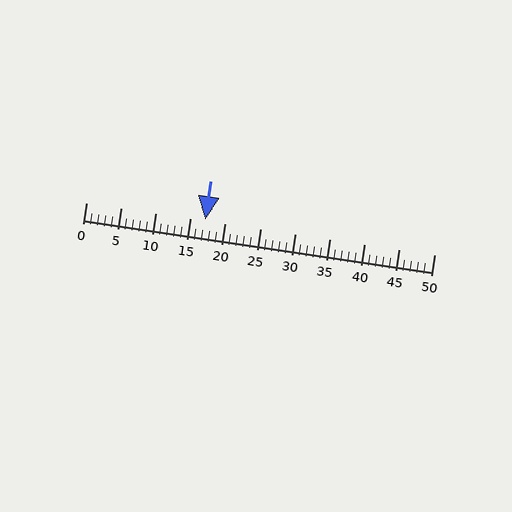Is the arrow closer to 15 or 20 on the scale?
The arrow is closer to 15.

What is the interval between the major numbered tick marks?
The major tick marks are spaced 5 units apart.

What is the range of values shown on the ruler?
The ruler shows values from 0 to 50.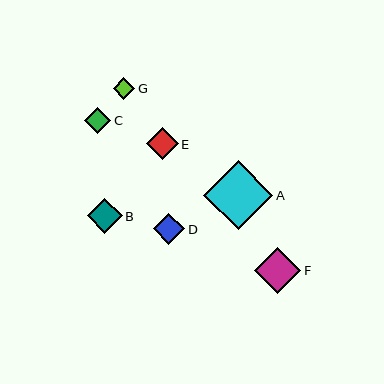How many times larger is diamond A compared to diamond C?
Diamond A is approximately 2.6 times the size of diamond C.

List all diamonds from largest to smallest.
From largest to smallest: A, F, B, E, D, C, G.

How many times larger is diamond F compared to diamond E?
Diamond F is approximately 1.5 times the size of diamond E.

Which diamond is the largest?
Diamond A is the largest with a size of approximately 69 pixels.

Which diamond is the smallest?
Diamond G is the smallest with a size of approximately 22 pixels.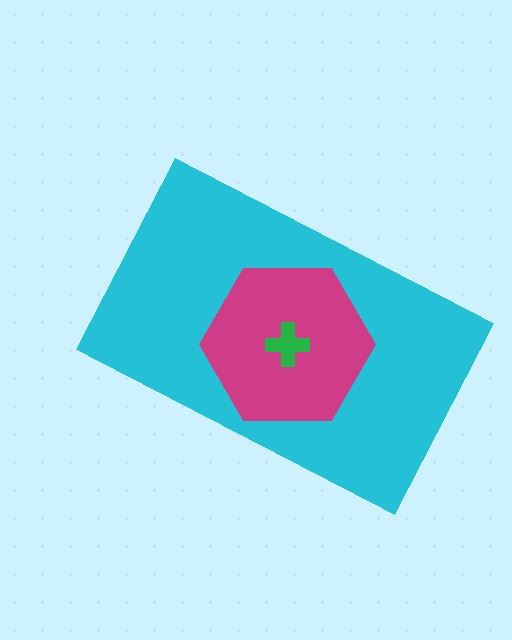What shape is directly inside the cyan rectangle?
The magenta hexagon.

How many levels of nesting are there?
3.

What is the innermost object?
The green cross.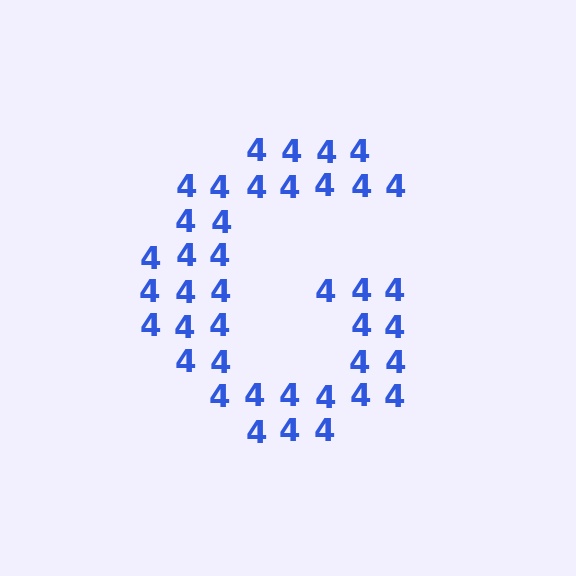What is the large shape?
The large shape is the letter G.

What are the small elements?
The small elements are digit 4's.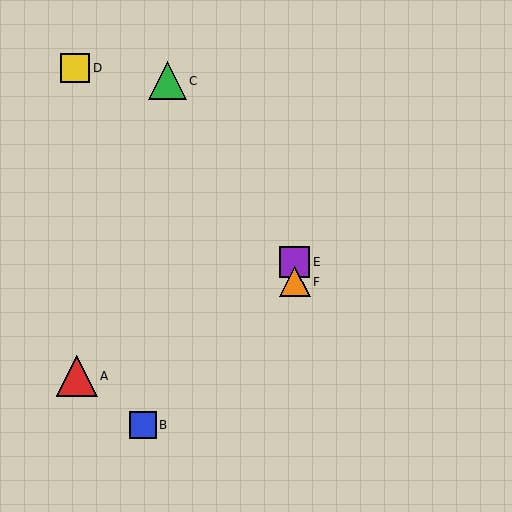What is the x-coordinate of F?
Object F is at x≈295.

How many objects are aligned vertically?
2 objects (E, F) are aligned vertically.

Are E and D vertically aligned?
No, E is at x≈295 and D is at x≈75.